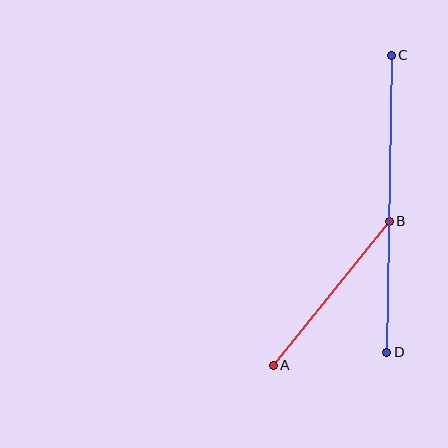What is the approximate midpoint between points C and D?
The midpoint is at approximately (389, 204) pixels.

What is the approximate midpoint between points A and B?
The midpoint is at approximately (331, 293) pixels.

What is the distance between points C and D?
The distance is approximately 297 pixels.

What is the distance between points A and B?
The distance is approximately 185 pixels.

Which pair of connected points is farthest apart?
Points C and D are farthest apart.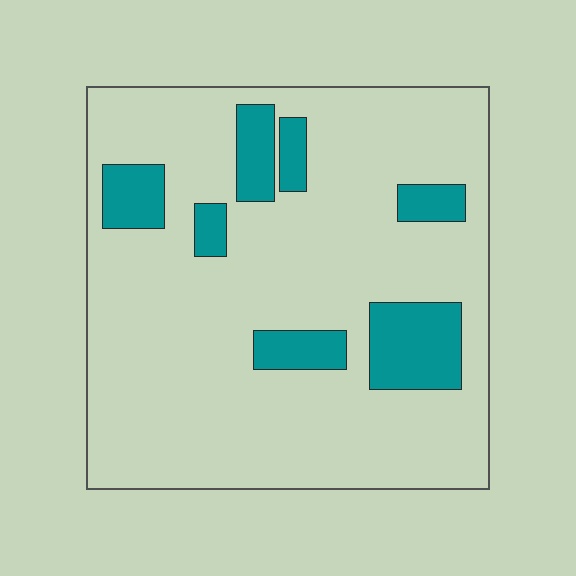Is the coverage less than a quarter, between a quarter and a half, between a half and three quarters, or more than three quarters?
Less than a quarter.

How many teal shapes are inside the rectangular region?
7.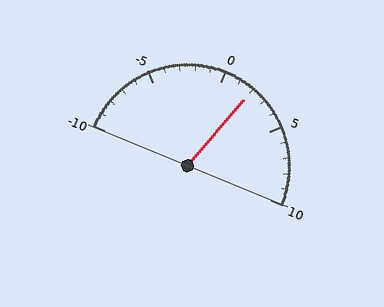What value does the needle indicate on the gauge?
The needle indicates approximately 2.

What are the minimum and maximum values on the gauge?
The gauge ranges from -10 to 10.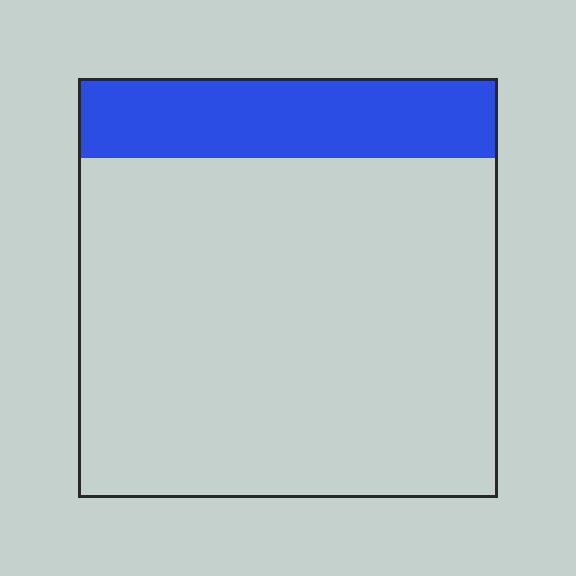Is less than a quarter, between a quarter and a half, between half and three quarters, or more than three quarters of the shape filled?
Less than a quarter.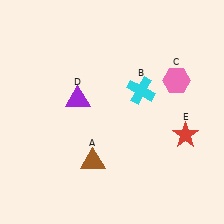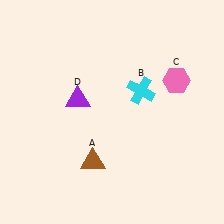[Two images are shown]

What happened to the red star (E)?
The red star (E) was removed in Image 2. It was in the bottom-right area of Image 1.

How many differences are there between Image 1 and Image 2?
There is 1 difference between the two images.